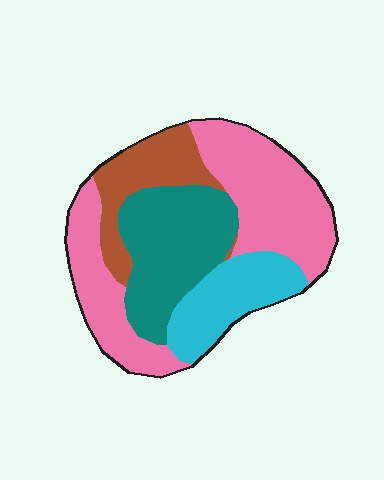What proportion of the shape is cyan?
Cyan covers about 15% of the shape.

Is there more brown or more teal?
Teal.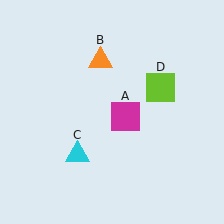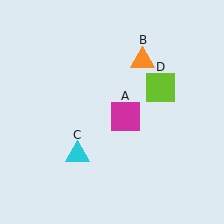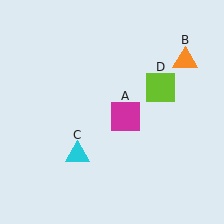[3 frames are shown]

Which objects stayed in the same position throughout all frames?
Magenta square (object A) and cyan triangle (object C) and lime square (object D) remained stationary.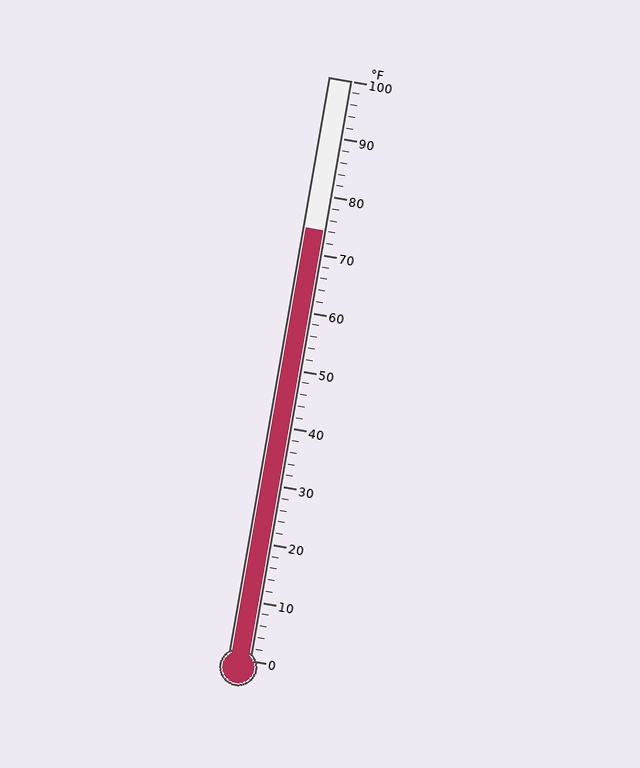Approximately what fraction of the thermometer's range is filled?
The thermometer is filled to approximately 75% of its range.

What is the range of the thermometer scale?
The thermometer scale ranges from 0°F to 100°F.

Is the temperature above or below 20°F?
The temperature is above 20°F.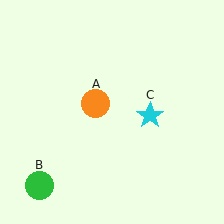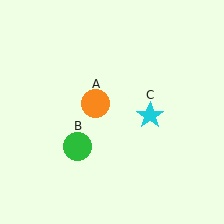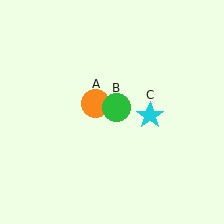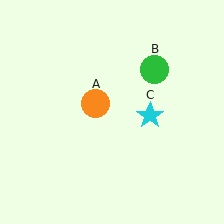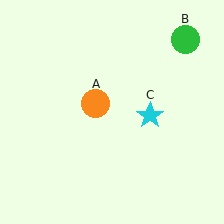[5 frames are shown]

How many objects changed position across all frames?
1 object changed position: green circle (object B).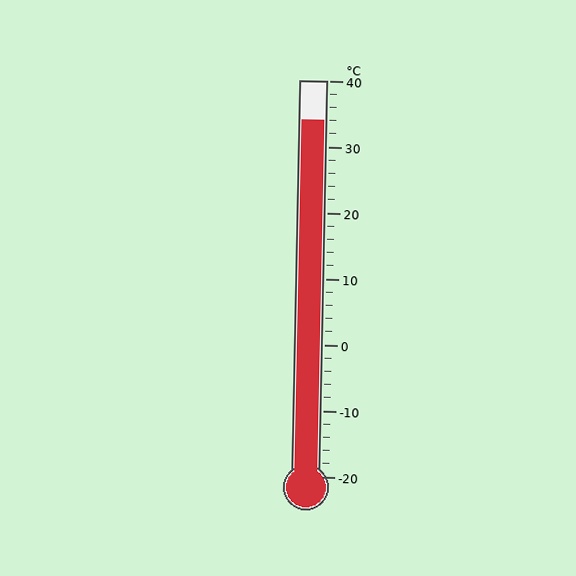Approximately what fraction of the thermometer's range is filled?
The thermometer is filled to approximately 90% of its range.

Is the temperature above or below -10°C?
The temperature is above -10°C.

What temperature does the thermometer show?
The thermometer shows approximately 34°C.